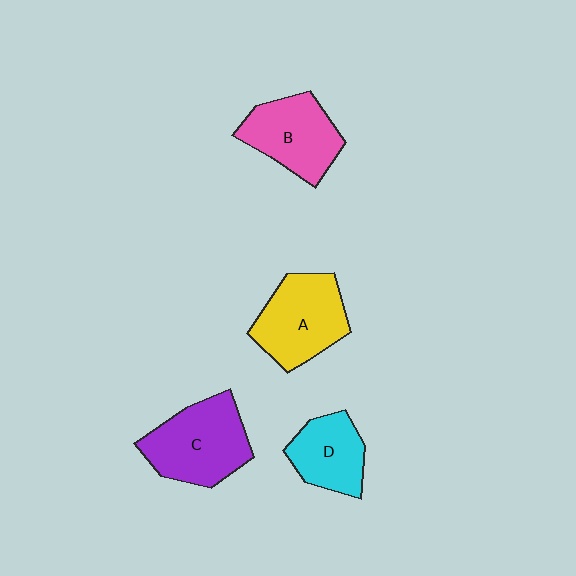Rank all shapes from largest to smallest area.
From largest to smallest: C (purple), A (yellow), B (pink), D (cyan).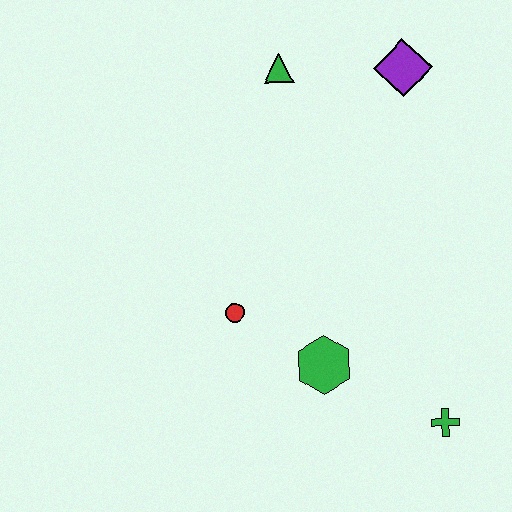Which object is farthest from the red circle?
The purple diamond is farthest from the red circle.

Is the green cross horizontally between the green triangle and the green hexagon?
No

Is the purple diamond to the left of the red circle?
No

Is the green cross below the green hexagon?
Yes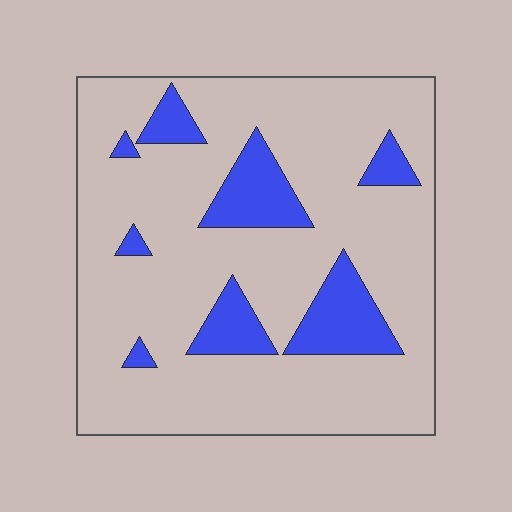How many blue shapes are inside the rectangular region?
8.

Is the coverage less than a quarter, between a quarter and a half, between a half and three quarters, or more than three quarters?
Less than a quarter.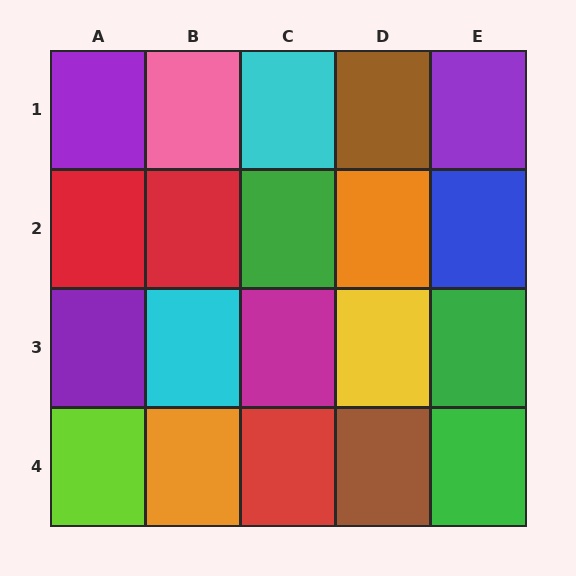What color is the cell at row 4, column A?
Lime.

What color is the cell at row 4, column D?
Brown.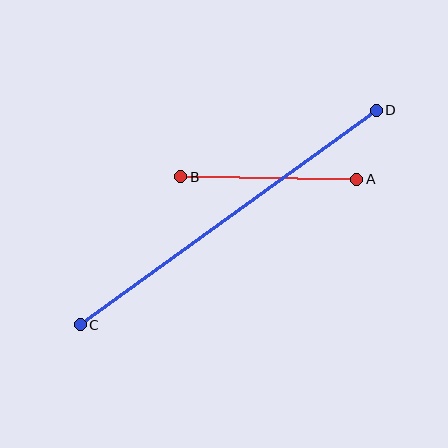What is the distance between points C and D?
The distance is approximately 366 pixels.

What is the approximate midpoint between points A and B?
The midpoint is at approximately (269, 178) pixels.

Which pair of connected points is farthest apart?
Points C and D are farthest apart.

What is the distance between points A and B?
The distance is approximately 176 pixels.